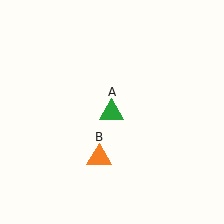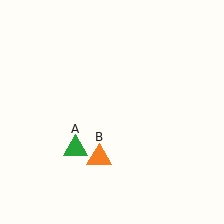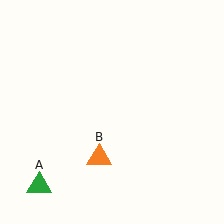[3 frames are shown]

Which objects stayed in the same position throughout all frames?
Orange triangle (object B) remained stationary.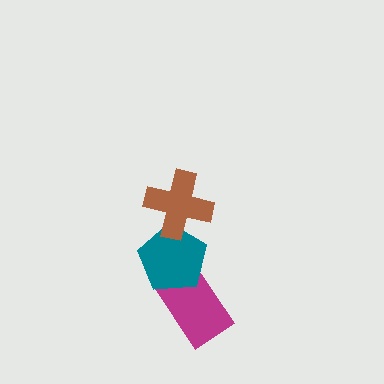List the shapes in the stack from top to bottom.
From top to bottom: the brown cross, the teal pentagon, the magenta rectangle.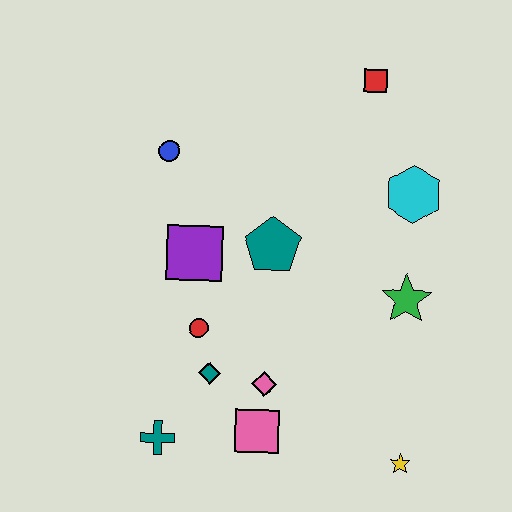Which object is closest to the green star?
The cyan hexagon is closest to the green star.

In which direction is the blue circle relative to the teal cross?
The blue circle is above the teal cross.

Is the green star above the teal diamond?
Yes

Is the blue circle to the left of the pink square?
Yes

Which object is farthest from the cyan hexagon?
The teal cross is farthest from the cyan hexagon.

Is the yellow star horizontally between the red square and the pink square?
No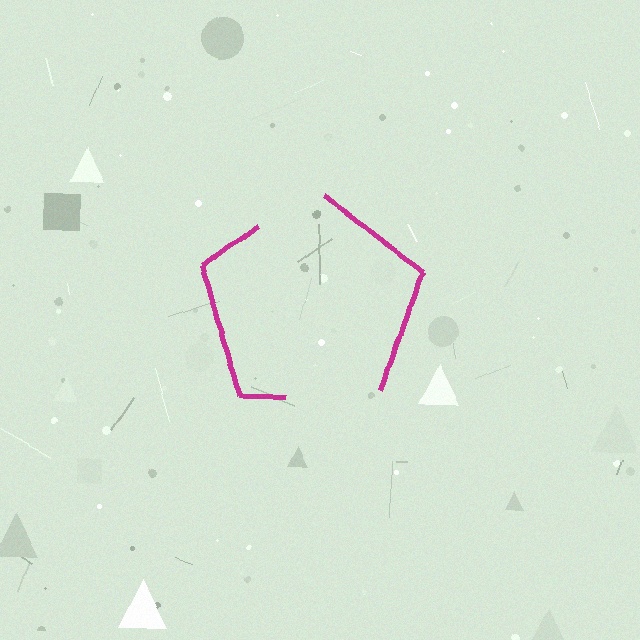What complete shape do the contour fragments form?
The contour fragments form a pentagon.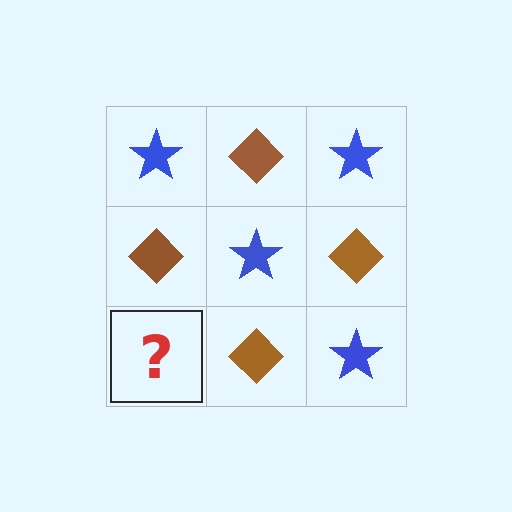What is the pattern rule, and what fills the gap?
The rule is that it alternates blue star and brown diamond in a checkerboard pattern. The gap should be filled with a blue star.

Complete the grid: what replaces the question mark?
The question mark should be replaced with a blue star.